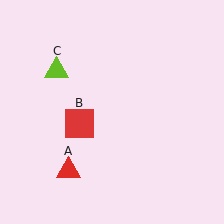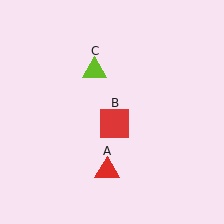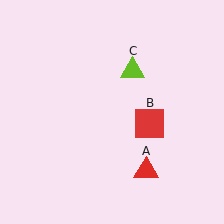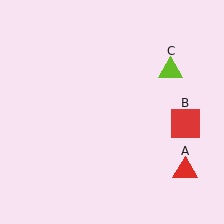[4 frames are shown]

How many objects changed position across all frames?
3 objects changed position: red triangle (object A), red square (object B), lime triangle (object C).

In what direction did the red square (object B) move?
The red square (object B) moved right.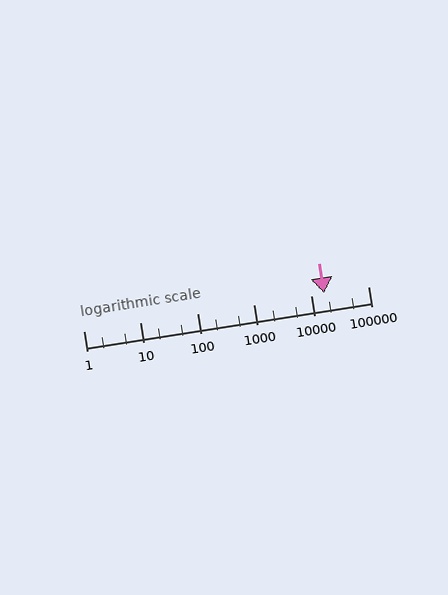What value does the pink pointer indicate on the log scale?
The pointer indicates approximately 17000.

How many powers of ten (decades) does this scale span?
The scale spans 5 decades, from 1 to 100000.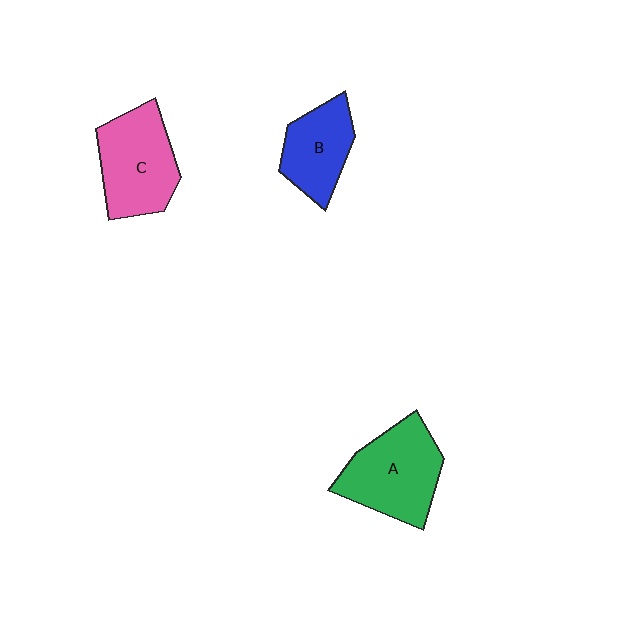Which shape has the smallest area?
Shape B (blue).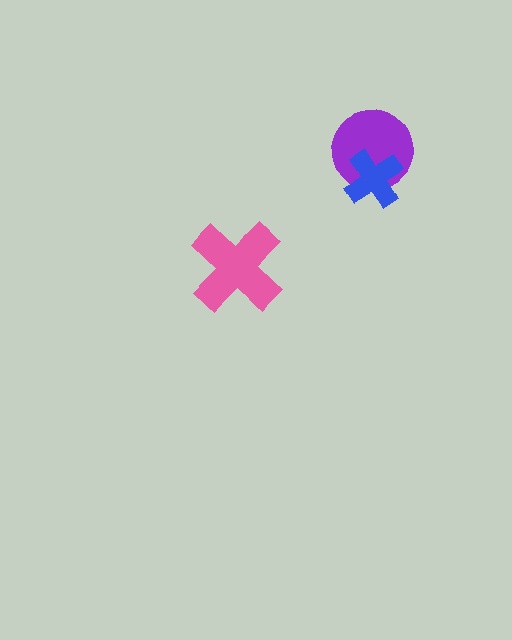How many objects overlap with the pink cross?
0 objects overlap with the pink cross.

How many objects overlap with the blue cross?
1 object overlaps with the blue cross.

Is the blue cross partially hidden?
No, no other shape covers it.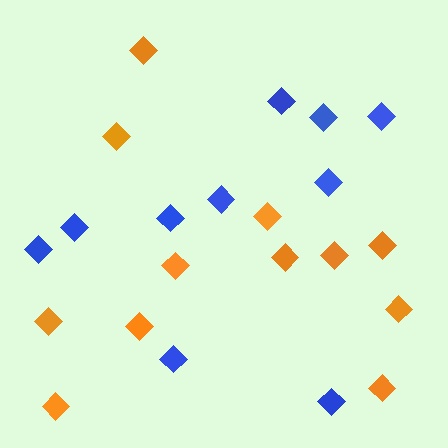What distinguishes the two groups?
There are 2 groups: one group of orange diamonds (12) and one group of blue diamonds (10).